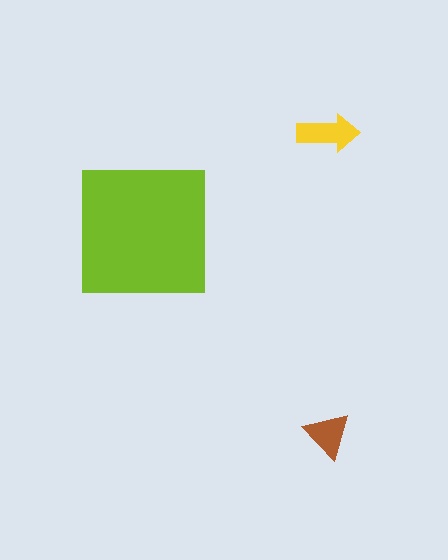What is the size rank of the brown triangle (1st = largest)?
3rd.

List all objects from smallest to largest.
The brown triangle, the yellow arrow, the lime square.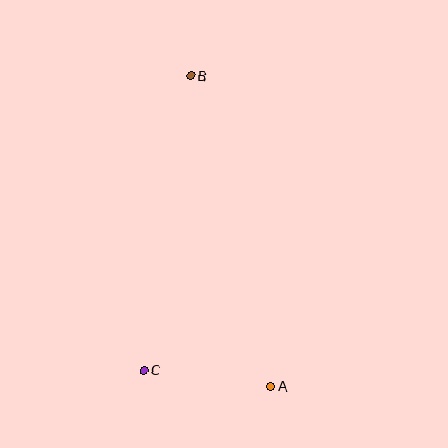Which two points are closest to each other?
Points A and C are closest to each other.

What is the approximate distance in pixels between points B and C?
The distance between B and C is approximately 298 pixels.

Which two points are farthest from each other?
Points A and B are farthest from each other.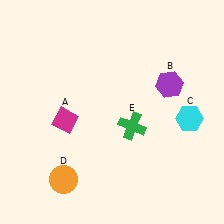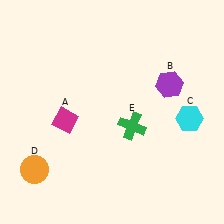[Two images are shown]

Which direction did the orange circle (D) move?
The orange circle (D) moved left.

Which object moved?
The orange circle (D) moved left.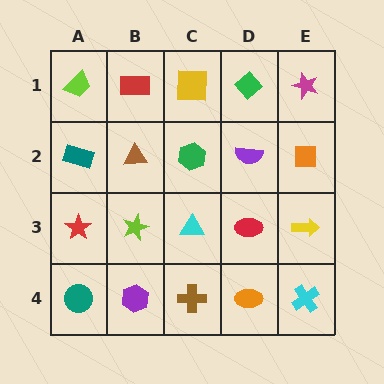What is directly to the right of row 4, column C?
An orange ellipse.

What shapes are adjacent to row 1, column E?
An orange square (row 2, column E), a green diamond (row 1, column D).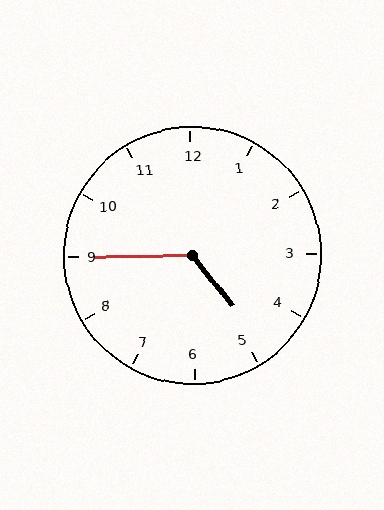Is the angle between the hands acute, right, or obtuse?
It is obtuse.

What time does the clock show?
4:45.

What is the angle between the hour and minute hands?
Approximately 128 degrees.